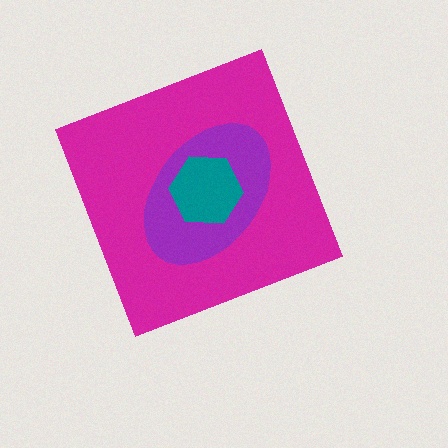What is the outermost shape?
The magenta diamond.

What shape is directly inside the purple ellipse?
The teal hexagon.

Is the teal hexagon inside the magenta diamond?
Yes.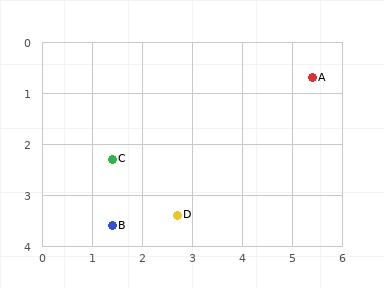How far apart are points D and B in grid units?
Points D and B are about 1.3 grid units apart.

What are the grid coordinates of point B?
Point B is at approximately (1.4, 3.6).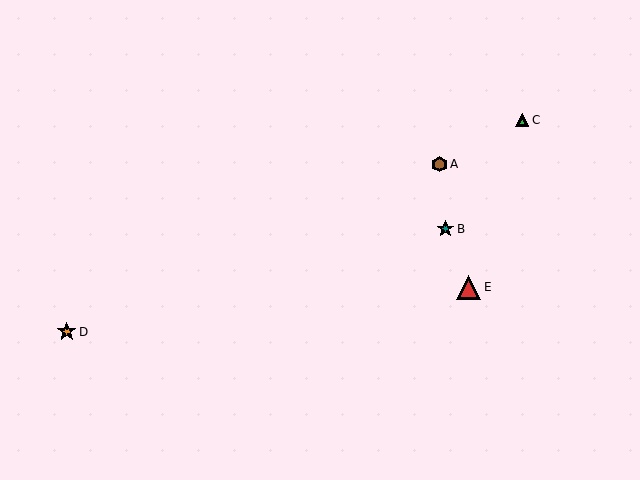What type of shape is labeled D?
Shape D is an orange star.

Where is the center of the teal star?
The center of the teal star is at (445, 229).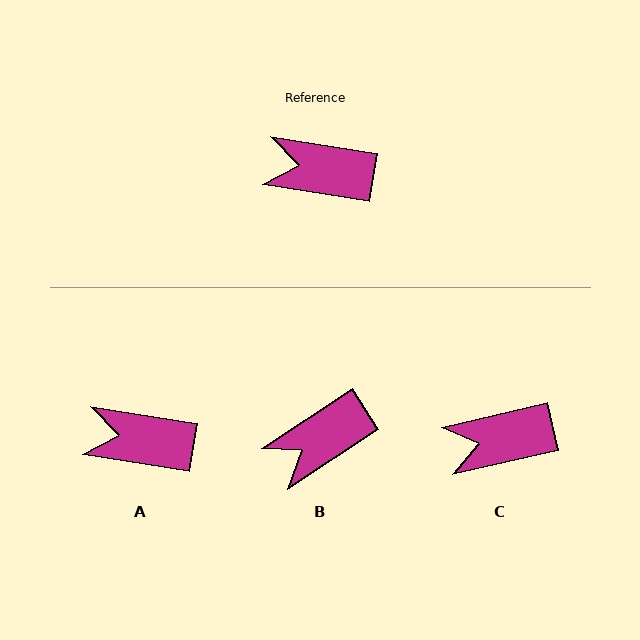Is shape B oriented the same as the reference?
No, it is off by about 42 degrees.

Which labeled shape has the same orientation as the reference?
A.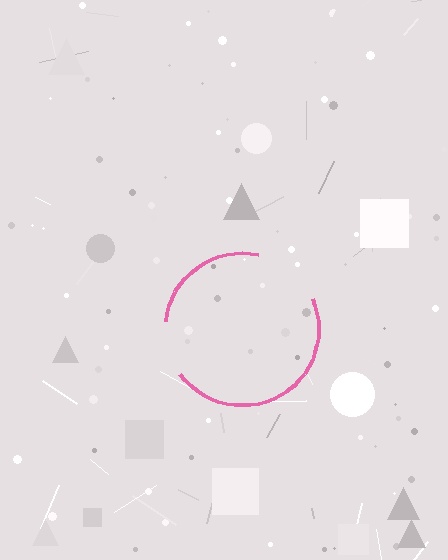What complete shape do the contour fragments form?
The contour fragments form a circle.